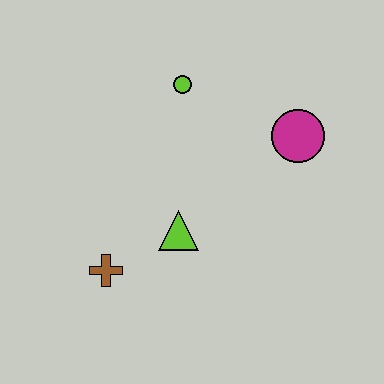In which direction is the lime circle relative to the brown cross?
The lime circle is above the brown cross.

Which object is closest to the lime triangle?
The brown cross is closest to the lime triangle.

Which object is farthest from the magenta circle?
The brown cross is farthest from the magenta circle.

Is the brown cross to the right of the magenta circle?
No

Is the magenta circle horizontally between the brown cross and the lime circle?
No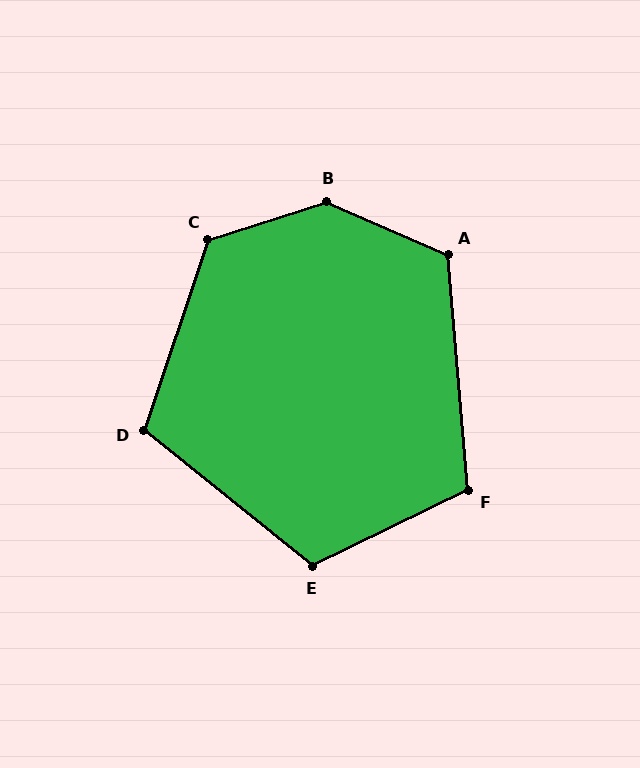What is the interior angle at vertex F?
Approximately 111 degrees (obtuse).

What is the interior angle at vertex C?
Approximately 127 degrees (obtuse).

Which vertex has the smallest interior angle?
D, at approximately 110 degrees.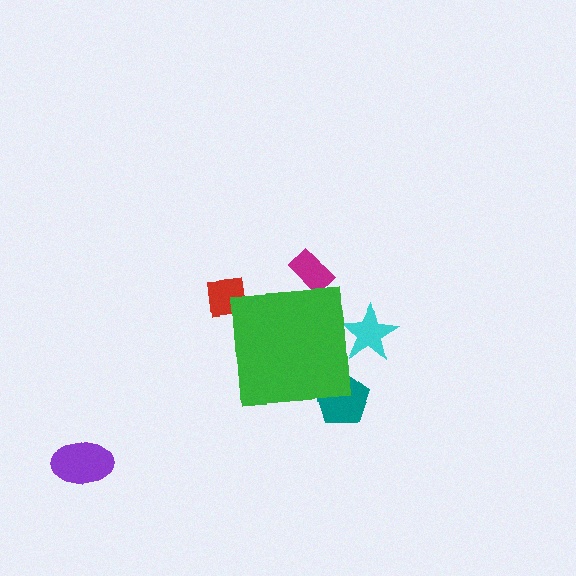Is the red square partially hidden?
Yes, the red square is partially hidden behind the green square.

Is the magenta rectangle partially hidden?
Yes, the magenta rectangle is partially hidden behind the green square.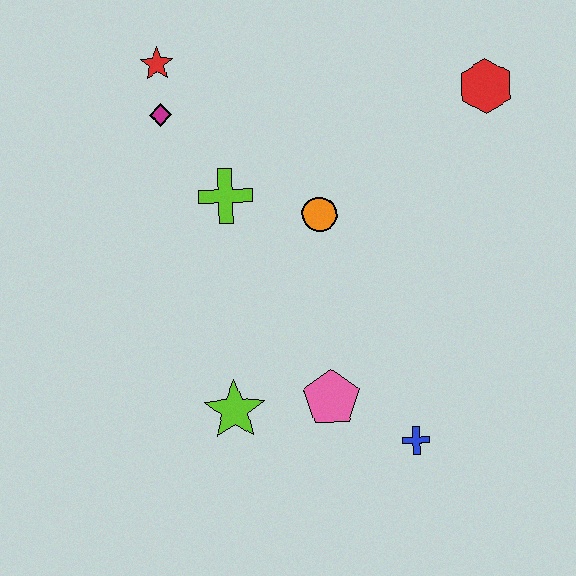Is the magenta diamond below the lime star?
No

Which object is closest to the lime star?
The pink pentagon is closest to the lime star.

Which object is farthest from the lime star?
The red hexagon is farthest from the lime star.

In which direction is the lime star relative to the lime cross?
The lime star is below the lime cross.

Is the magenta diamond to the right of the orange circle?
No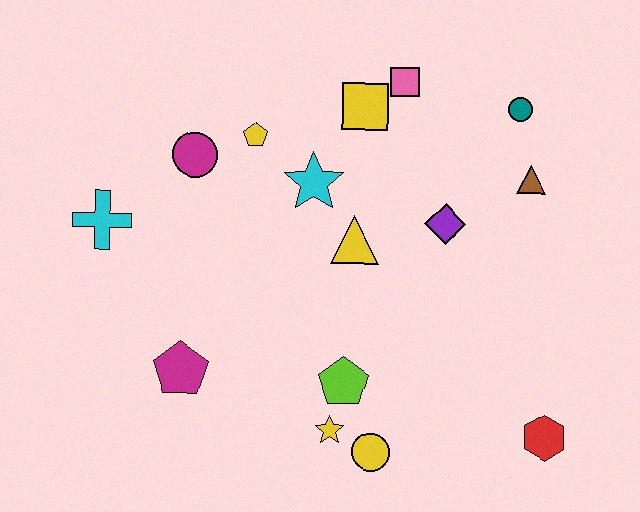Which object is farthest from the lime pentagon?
The teal circle is farthest from the lime pentagon.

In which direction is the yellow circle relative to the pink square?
The yellow circle is below the pink square.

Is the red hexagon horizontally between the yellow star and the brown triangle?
No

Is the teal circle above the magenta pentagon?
Yes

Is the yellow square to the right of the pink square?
No